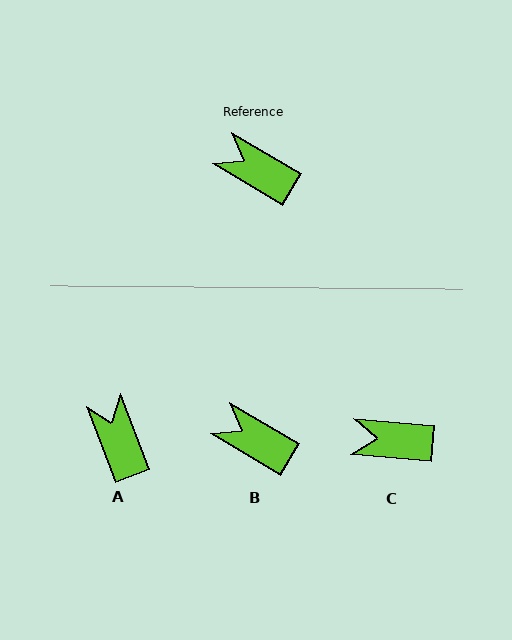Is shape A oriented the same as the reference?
No, it is off by about 39 degrees.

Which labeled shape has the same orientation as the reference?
B.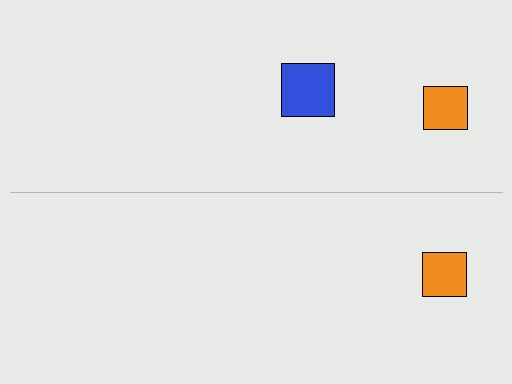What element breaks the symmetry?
A blue square is missing from the bottom side.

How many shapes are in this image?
There are 3 shapes in this image.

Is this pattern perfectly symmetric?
No, the pattern is not perfectly symmetric. A blue square is missing from the bottom side.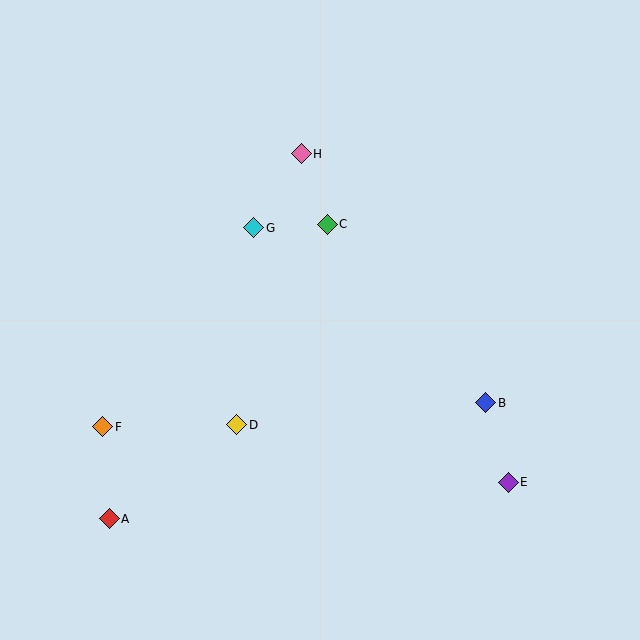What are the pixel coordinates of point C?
Point C is at (327, 224).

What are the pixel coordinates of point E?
Point E is at (508, 482).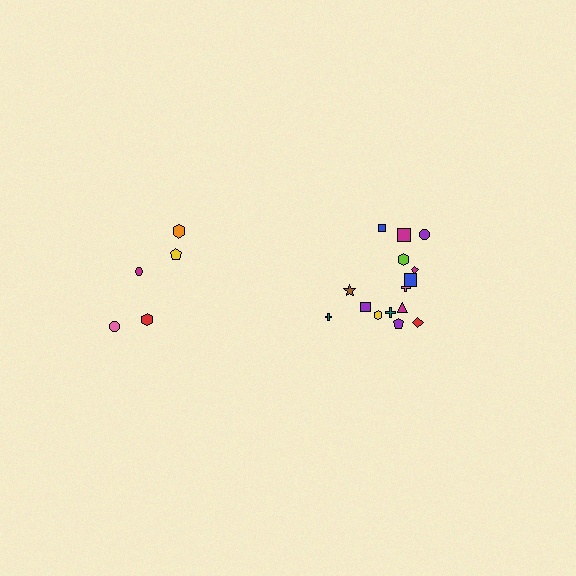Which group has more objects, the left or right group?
The right group.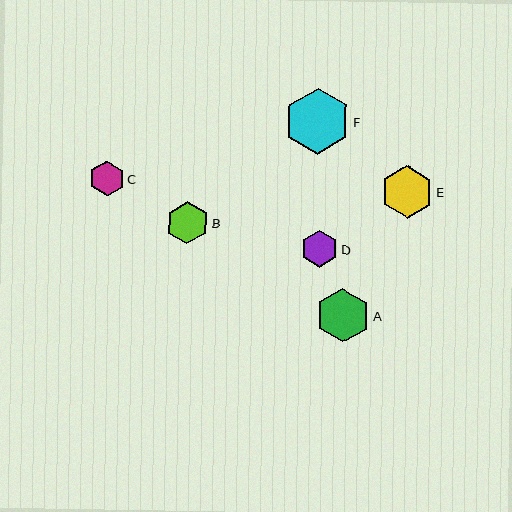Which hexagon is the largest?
Hexagon F is the largest with a size of approximately 66 pixels.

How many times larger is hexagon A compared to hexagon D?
Hexagon A is approximately 1.4 times the size of hexagon D.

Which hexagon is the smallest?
Hexagon C is the smallest with a size of approximately 35 pixels.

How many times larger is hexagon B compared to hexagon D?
Hexagon B is approximately 1.1 times the size of hexagon D.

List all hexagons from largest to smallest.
From largest to smallest: F, A, E, B, D, C.